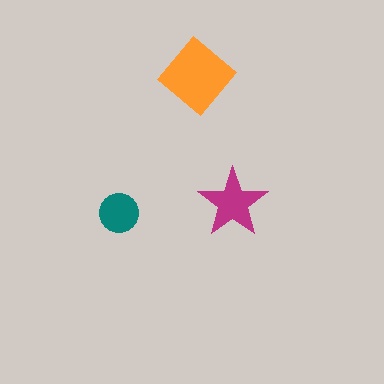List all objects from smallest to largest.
The teal circle, the magenta star, the orange diamond.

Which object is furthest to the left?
The teal circle is leftmost.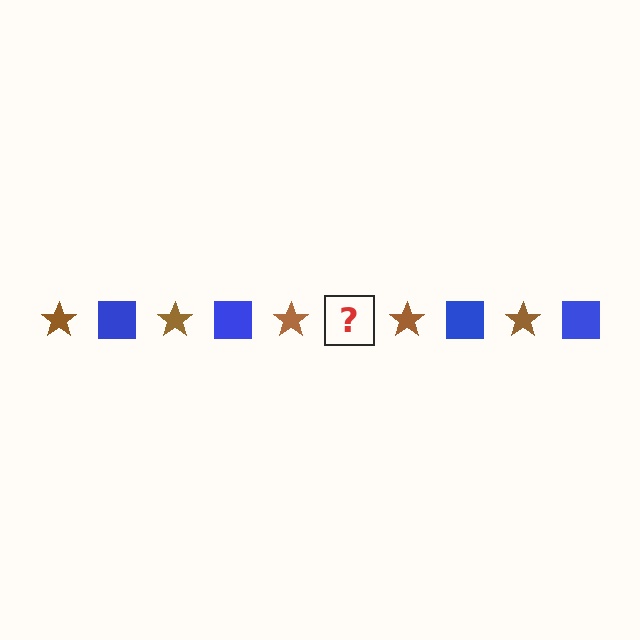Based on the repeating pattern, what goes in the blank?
The blank should be a blue square.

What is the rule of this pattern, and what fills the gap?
The rule is that the pattern alternates between brown star and blue square. The gap should be filled with a blue square.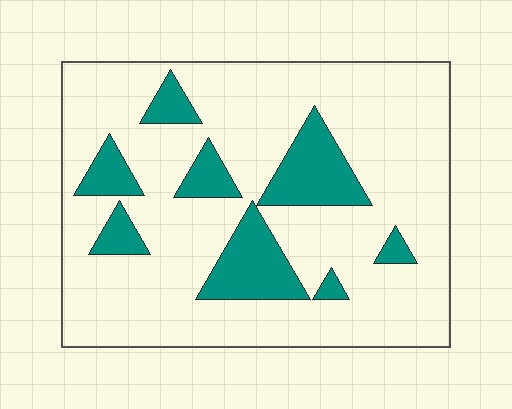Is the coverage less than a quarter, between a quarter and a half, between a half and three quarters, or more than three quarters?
Less than a quarter.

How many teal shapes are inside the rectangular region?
8.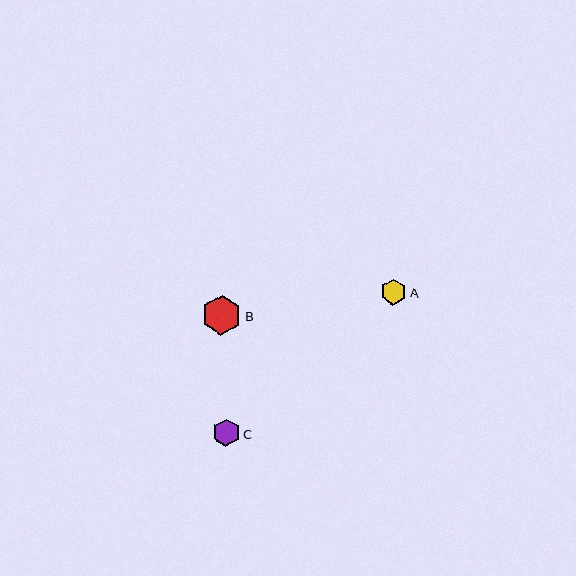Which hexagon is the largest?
Hexagon B is the largest with a size of approximately 40 pixels.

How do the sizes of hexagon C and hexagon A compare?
Hexagon C and hexagon A are approximately the same size.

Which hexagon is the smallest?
Hexagon A is the smallest with a size of approximately 26 pixels.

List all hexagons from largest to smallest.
From largest to smallest: B, C, A.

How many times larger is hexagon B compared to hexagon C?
Hexagon B is approximately 1.5 times the size of hexagon C.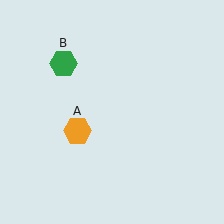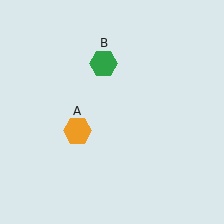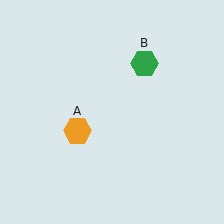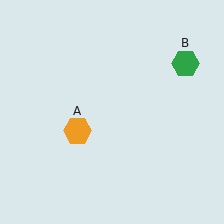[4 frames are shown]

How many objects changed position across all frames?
1 object changed position: green hexagon (object B).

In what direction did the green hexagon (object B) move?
The green hexagon (object B) moved right.